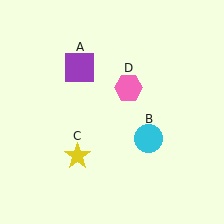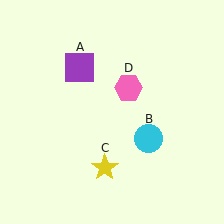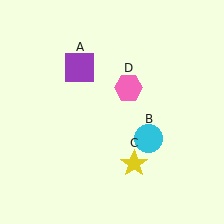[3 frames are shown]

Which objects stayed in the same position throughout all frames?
Purple square (object A) and cyan circle (object B) and pink hexagon (object D) remained stationary.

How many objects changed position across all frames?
1 object changed position: yellow star (object C).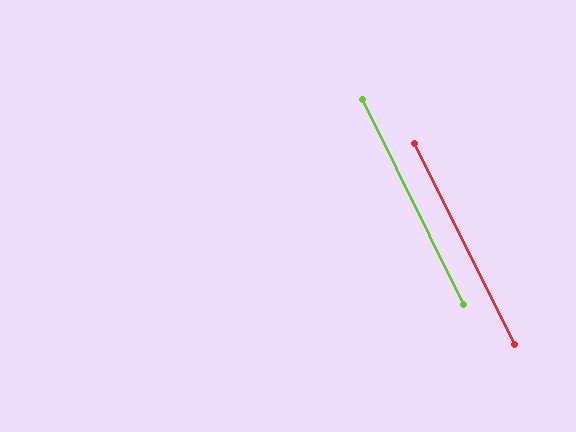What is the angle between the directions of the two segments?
Approximately 0 degrees.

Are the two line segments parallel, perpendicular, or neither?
Parallel — their directions differ by only 0.1°.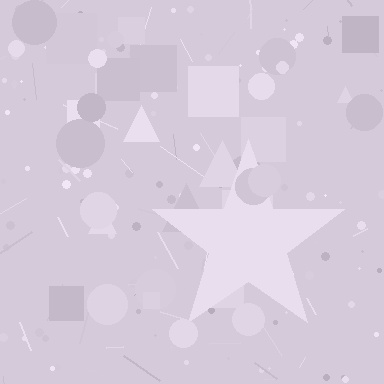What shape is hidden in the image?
A star is hidden in the image.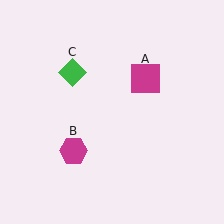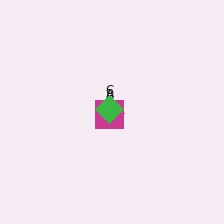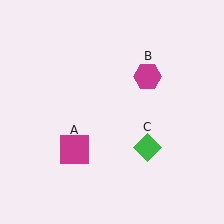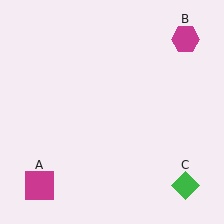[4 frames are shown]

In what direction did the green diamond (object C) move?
The green diamond (object C) moved down and to the right.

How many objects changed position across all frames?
3 objects changed position: magenta square (object A), magenta hexagon (object B), green diamond (object C).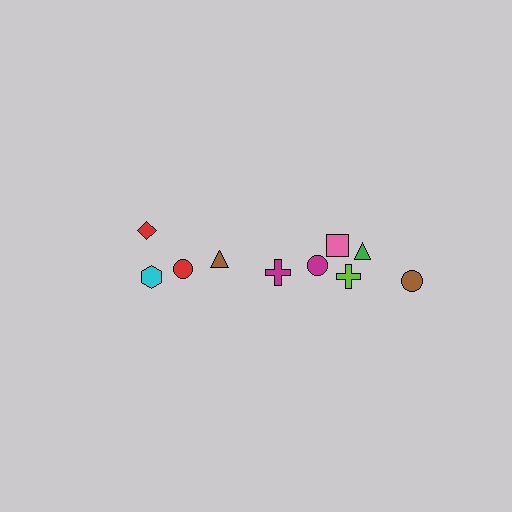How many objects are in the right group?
There are 6 objects.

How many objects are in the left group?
There are 4 objects.